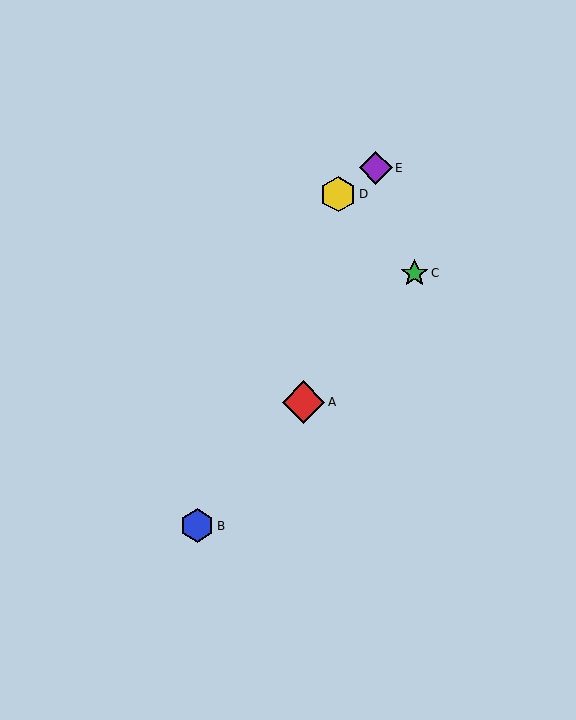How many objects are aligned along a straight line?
3 objects (A, B, C) are aligned along a straight line.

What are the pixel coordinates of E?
Object E is at (376, 168).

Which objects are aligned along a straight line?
Objects A, B, C are aligned along a straight line.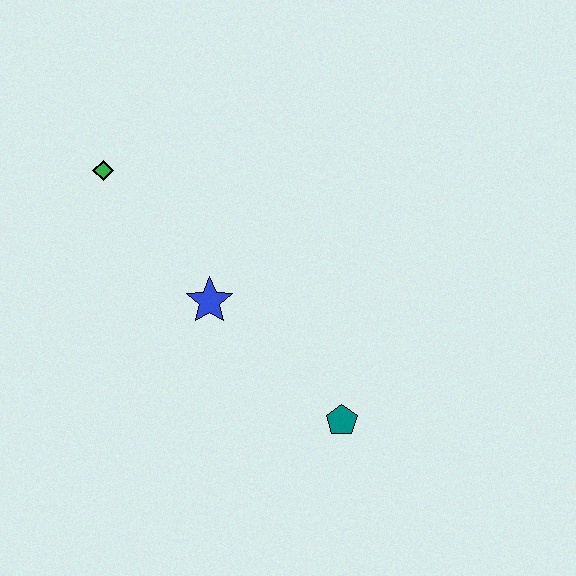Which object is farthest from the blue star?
The teal pentagon is farthest from the blue star.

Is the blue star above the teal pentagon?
Yes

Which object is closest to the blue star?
The green diamond is closest to the blue star.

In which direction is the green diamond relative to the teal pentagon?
The green diamond is above the teal pentagon.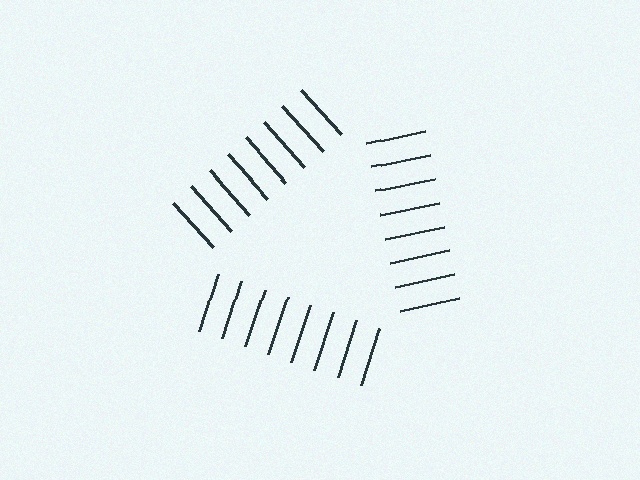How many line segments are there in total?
24 — 8 along each of the 3 edges.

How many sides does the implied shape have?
3 sides — the line-ends trace a triangle.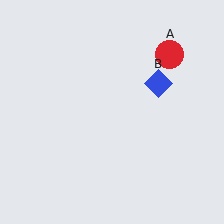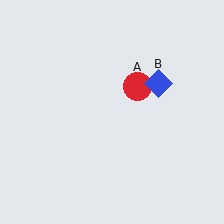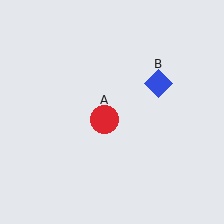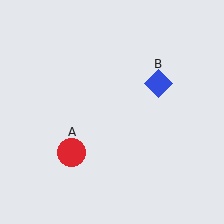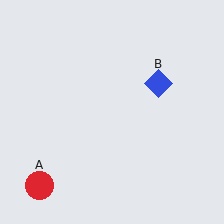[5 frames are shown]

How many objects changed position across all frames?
1 object changed position: red circle (object A).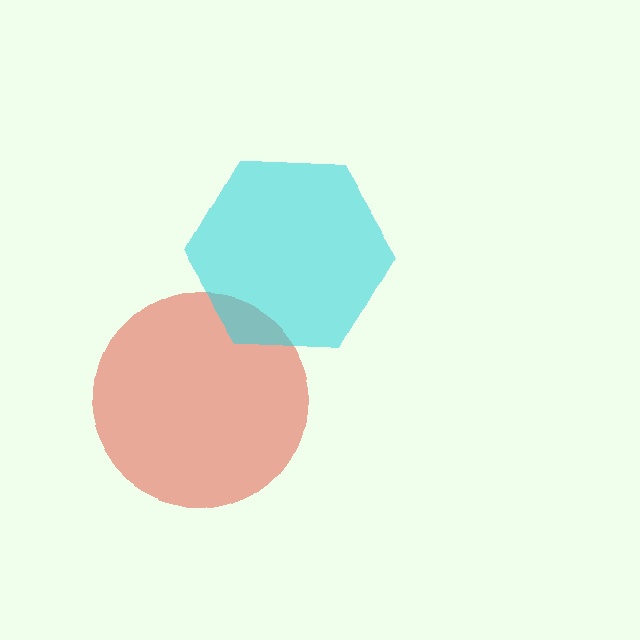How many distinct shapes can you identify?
There are 2 distinct shapes: a red circle, a cyan hexagon.